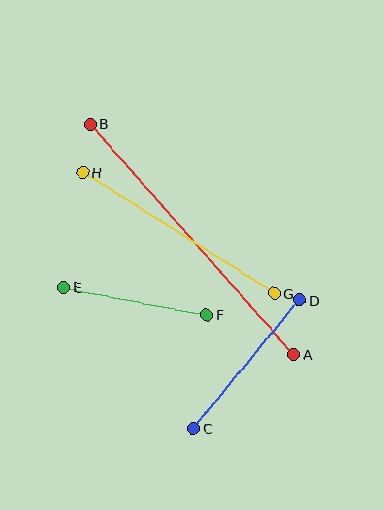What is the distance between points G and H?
The distance is approximately 226 pixels.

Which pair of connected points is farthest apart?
Points A and B are farthest apart.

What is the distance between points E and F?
The distance is approximately 146 pixels.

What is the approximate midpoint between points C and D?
The midpoint is at approximately (247, 364) pixels.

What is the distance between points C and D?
The distance is approximately 166 pixels.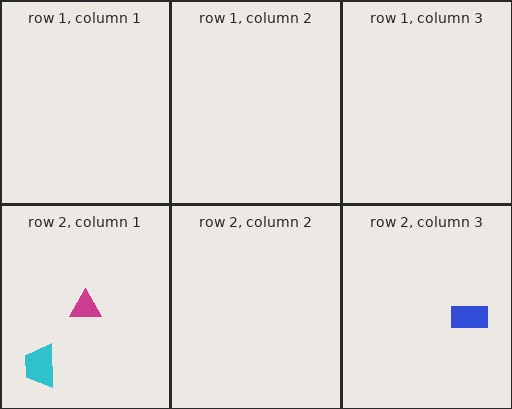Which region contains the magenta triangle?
The row 2, column 1 region.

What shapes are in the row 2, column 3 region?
The blue rectangle.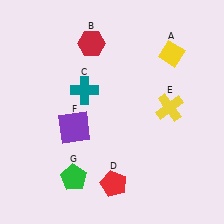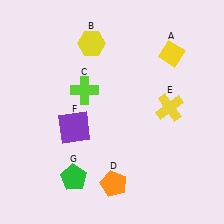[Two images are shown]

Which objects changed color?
B changed from red to yellow. C changed from teal to lime. D changed from red to orange.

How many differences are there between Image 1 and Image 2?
There are 3 differences between the two images.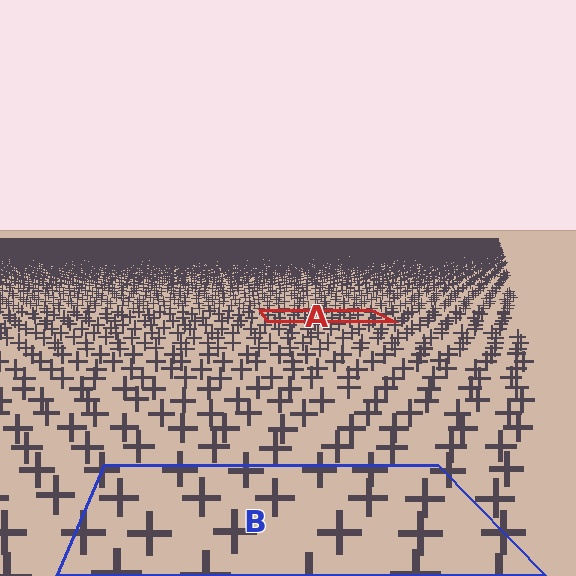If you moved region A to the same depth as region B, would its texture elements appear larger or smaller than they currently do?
They would appear larger. At a closer depth, the same texture elements are projected at a bigger on-screen size.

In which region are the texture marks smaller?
The texture marks are smaller in region A, because it is farther away.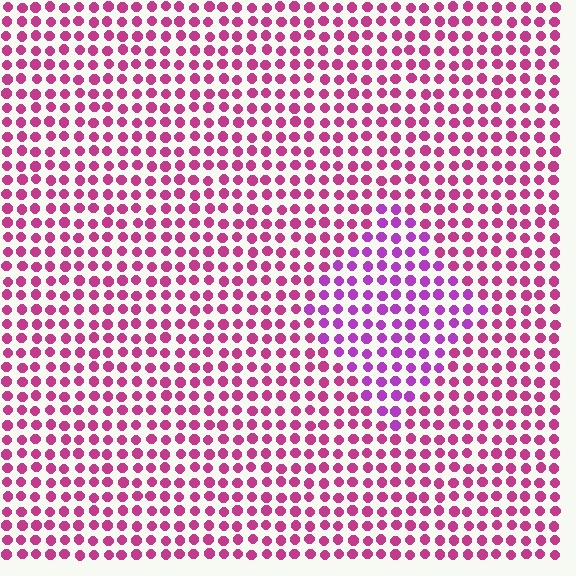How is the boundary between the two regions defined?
The boundary is defined purely by a slight shift in hue (about 32 degrees). Spacing, size, and orientation are identical on both sides.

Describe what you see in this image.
The image is filled with small magenta elements in a uniform arrangement. A diamond-shaped region is visible where the elements are tinted to a slightly different hue, forming a subtle color boundary.